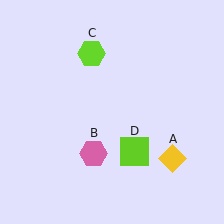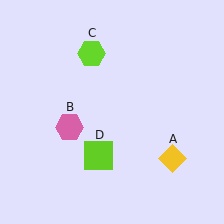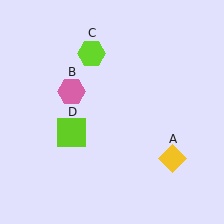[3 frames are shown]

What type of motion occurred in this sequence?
The pink hexagon (object B), lime square (object D) rotated clockwise around the center of the scene.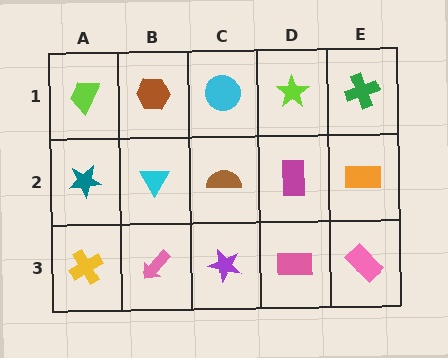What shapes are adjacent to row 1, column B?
A cyan triangle (row 2, column B), a lime trapezoid (row 1, column A), a cyan circle (row 1, column C).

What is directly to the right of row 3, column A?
A pink arrow.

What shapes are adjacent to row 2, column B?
A brown hexagon (row 1, column B), a pink arrow (row 3, column B), a teal star (row 2, column A), a brown semicircle (row 2, column C).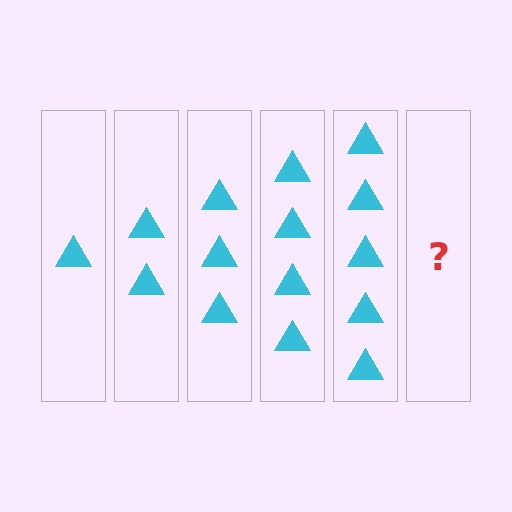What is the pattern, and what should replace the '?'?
The pattern is that each step adds one more triangle. The '?' should be 6 triangles.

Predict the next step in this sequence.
The next step is 6 triangles.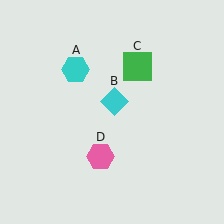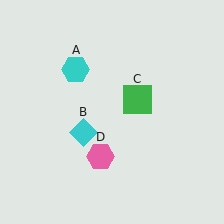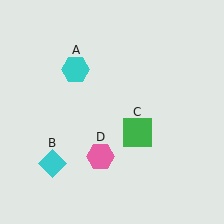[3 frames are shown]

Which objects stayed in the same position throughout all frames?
Cyan hexagon (object A) and pink hexagon (object D) remained stationary.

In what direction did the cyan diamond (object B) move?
The cyan diamond (object B) moved down and to the left.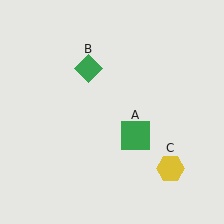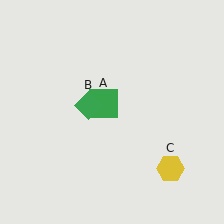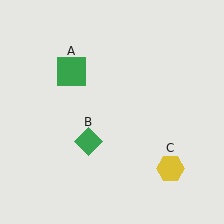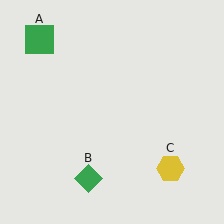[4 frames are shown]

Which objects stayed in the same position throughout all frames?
Yellow hexagon (object C) remained stationary.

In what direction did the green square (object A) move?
The green square (object A) moved up and to the left.